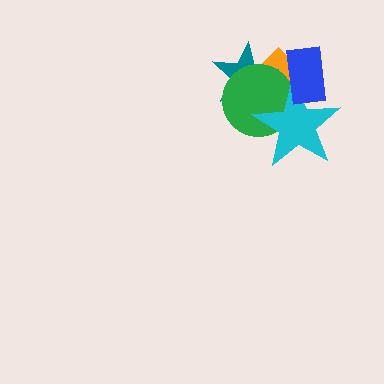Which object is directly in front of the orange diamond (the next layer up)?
The teal star is directly in front of the orange diamond.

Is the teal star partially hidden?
Yes, it is partially covered by another shape.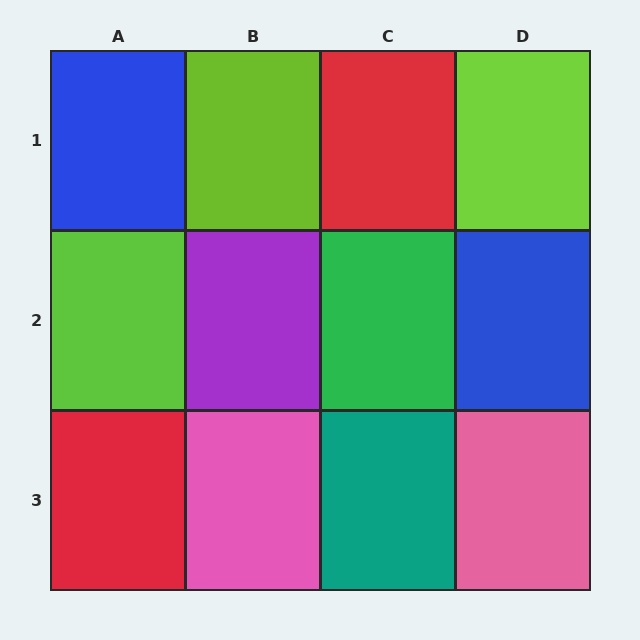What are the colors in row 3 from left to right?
Red, pink, teal, pink.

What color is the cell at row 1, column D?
Lime.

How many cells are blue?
2 cells are blue.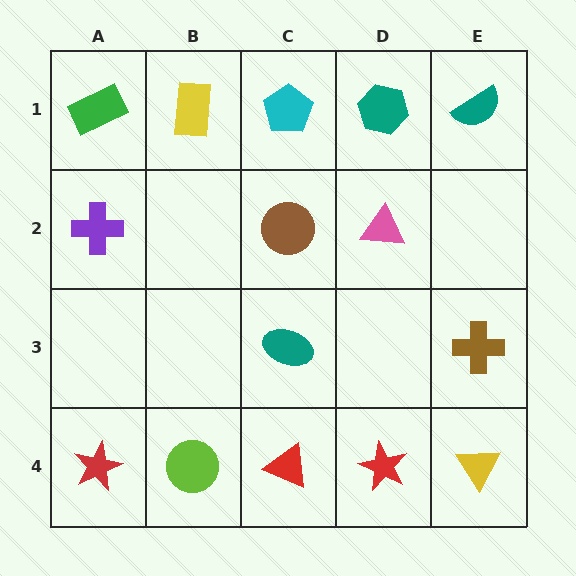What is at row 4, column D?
A red star.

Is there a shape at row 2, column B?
No, that cell is empty.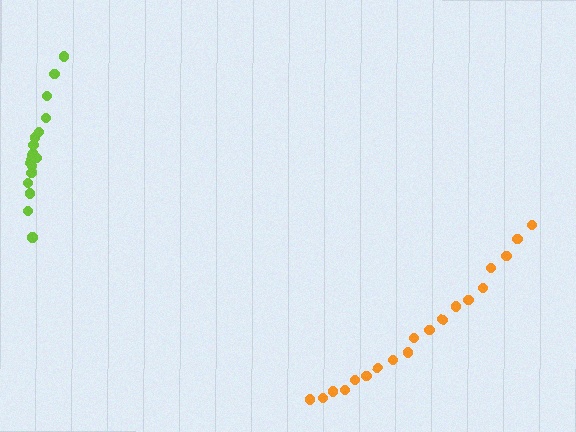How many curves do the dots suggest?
There are 2 distinct paths.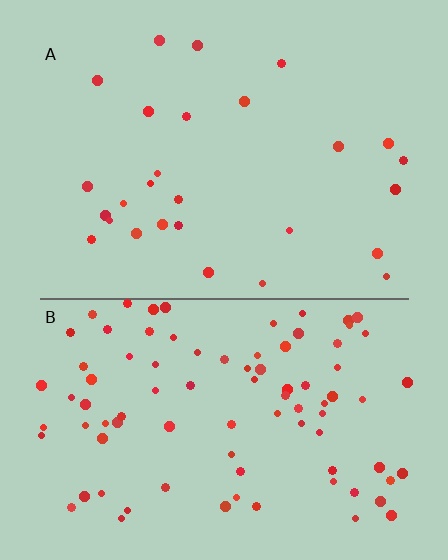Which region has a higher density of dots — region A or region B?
B (the bottom).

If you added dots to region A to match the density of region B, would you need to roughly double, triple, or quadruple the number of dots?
Approximately triple.